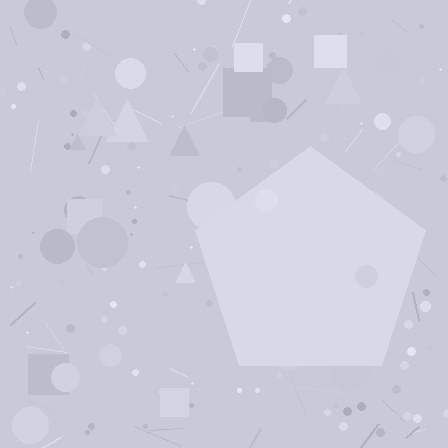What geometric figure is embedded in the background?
A pentagon is embedded in the background.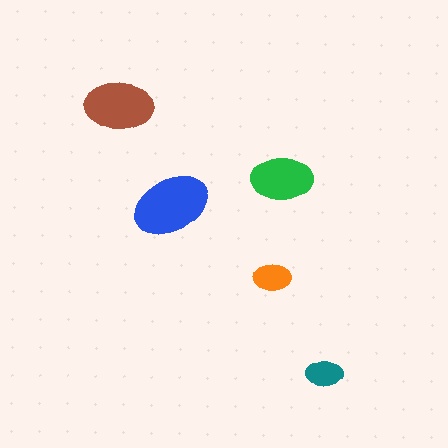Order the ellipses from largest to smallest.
the blue one, the brown one, the green one, the orange one, the teal one.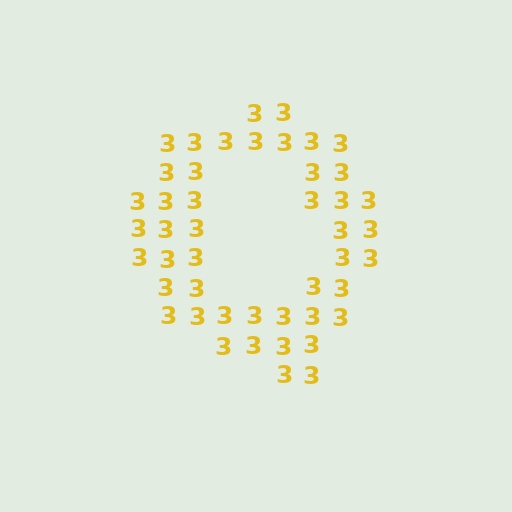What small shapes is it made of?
It is made of small digit 3's.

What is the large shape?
The large shape is the letter Q.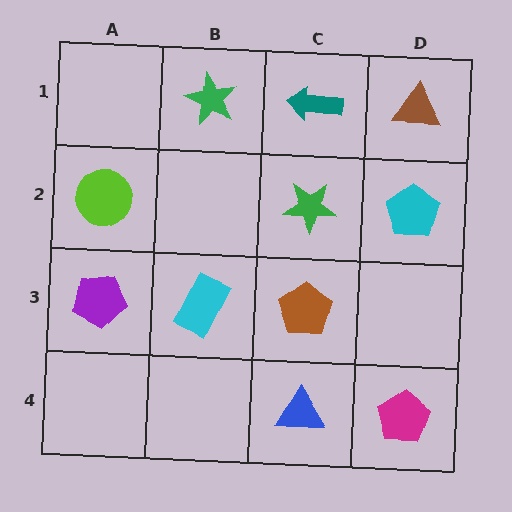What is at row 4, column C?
A blue triangle.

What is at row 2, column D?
A cyan pentagon.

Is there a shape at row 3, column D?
No, that cell is empty.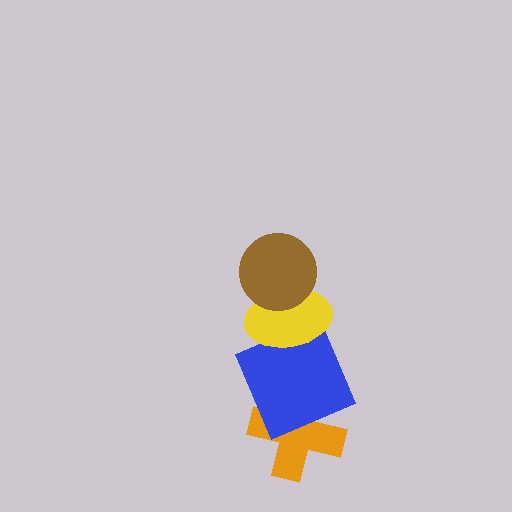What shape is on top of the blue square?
The yellow ellipse is on top of the blue square.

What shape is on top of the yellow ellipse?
The brown circle is on top of the yellow ellipse.